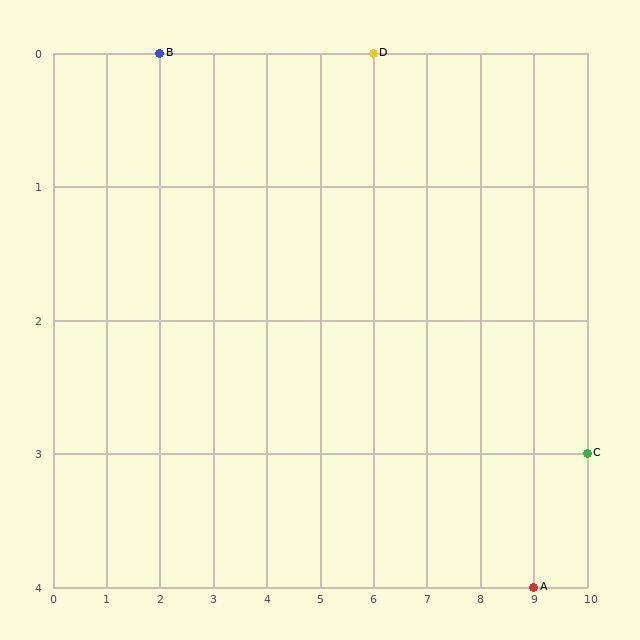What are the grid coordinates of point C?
Point C is at grid coordinates (10, 3).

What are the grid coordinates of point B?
Point B is at grid coordinates (2, 0).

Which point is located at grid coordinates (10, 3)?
Point C is at (10, 3).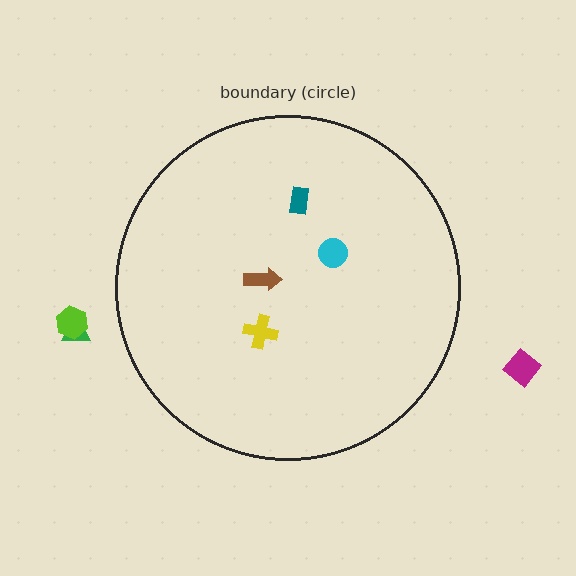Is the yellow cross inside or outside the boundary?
Inside.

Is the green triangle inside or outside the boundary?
Outside.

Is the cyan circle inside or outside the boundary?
Inside.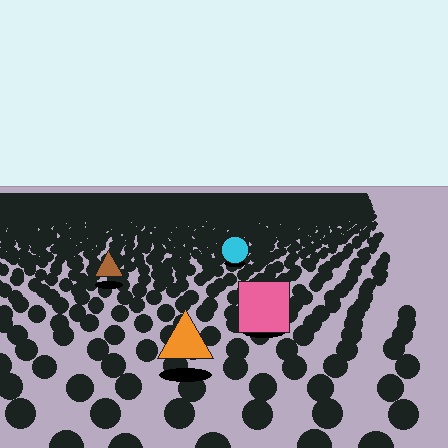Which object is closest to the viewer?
The orange triangle is closest. The texture marks near it are larger and more spread out.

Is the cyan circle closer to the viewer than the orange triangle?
No. The orange triangle is closer — you can tell from the texture gradient: the ground texture is coarser near it.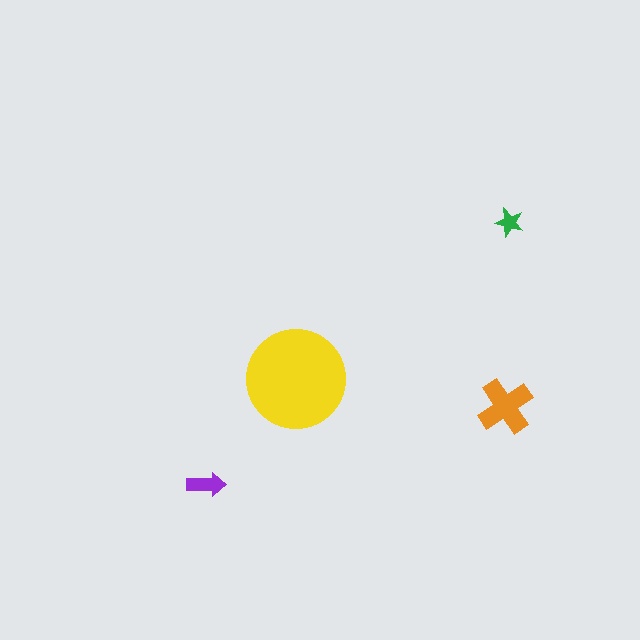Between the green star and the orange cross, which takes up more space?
The orange cross.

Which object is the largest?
The yellow circle.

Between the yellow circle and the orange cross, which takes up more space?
The yellow circle.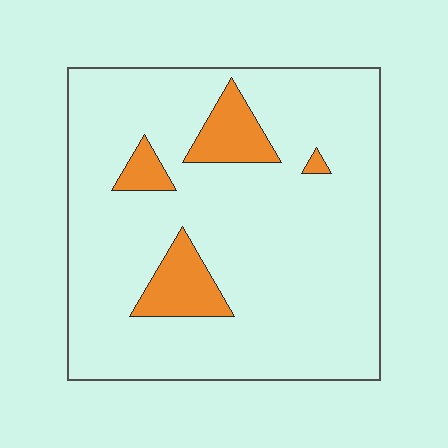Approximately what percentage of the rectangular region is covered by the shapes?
Approximately 10%.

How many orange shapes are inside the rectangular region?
4.